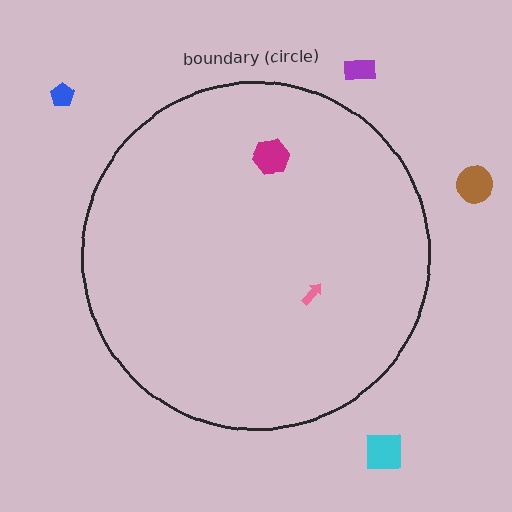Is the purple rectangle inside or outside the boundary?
Outside.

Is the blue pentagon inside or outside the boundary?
Outside.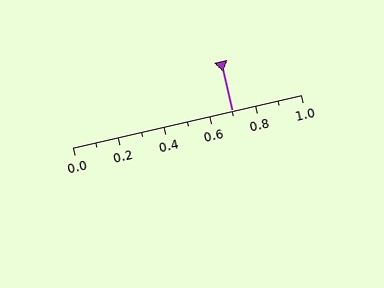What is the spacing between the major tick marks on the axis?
The major ticks are spaced 0.2 apart.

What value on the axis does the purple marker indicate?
The marker indicates approximately 0.7.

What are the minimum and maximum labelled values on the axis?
The axis runs from 0.0 to 1.0.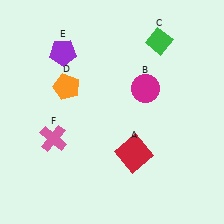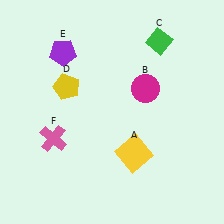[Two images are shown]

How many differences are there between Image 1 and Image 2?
There are 2 differences between the two images.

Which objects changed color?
A changed from red to yellow. D changed from orange to yellow.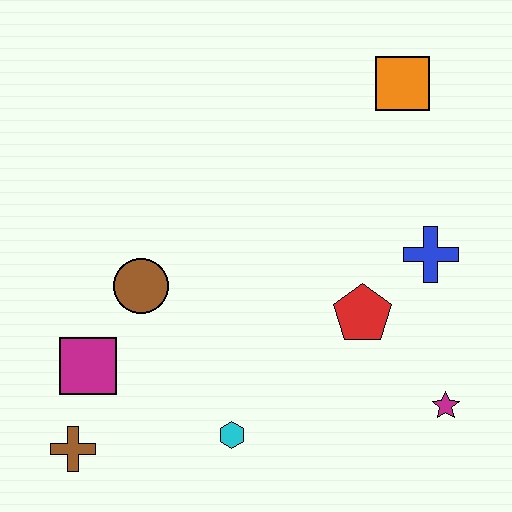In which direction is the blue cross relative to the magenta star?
The blue cross is above the magenta star.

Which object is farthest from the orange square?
The brown cross is farthest from the orange square.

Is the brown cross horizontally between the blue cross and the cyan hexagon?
No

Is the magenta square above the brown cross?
Yes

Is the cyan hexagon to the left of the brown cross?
No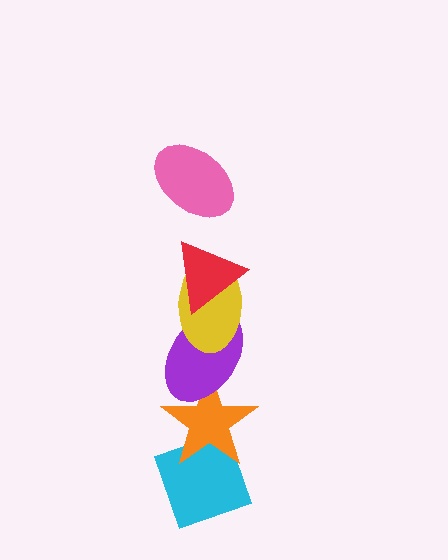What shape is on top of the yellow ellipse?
The red triangle is on top of the yellow ellipse.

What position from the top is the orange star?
The orange star is 5th from the top.